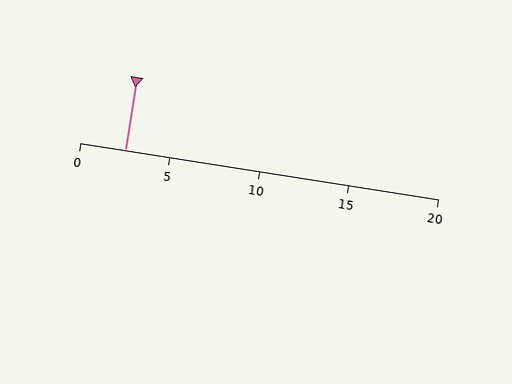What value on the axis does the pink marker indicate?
The marker indicates approximately 2.5.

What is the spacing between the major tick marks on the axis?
The major ticks are spaced 5 apart.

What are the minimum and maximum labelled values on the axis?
The axis runs from 0 to 20.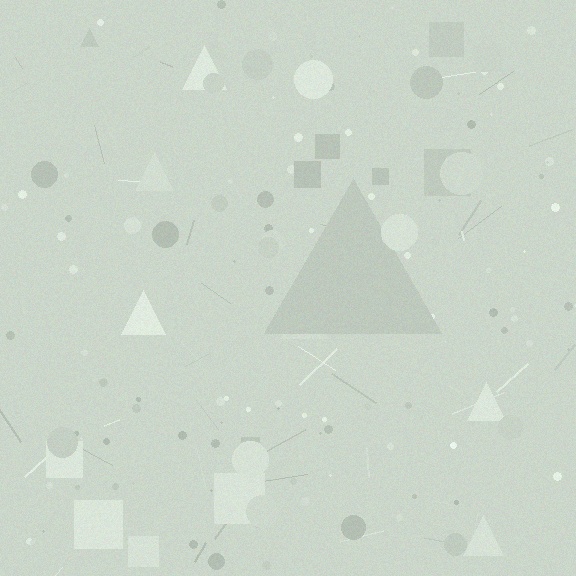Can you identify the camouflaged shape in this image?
The camouflaged shape is a triangle.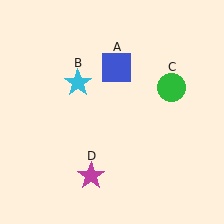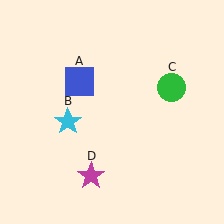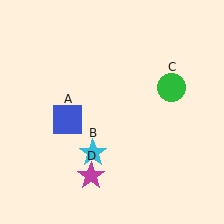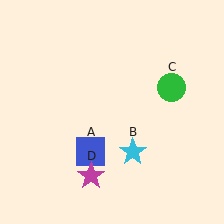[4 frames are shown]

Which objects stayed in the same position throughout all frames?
Green circle (object C) and magenta star (object D) remained stationary.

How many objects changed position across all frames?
2 objects changed position: blue square (object A), cyan star (object B).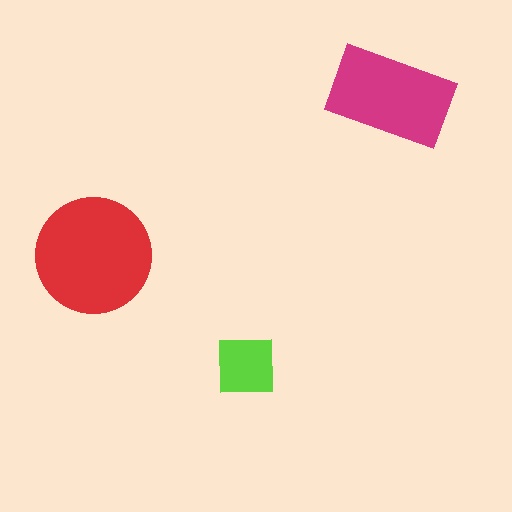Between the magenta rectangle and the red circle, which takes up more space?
The red circle.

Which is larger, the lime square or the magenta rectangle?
The magenta rectangle.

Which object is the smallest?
The lime square.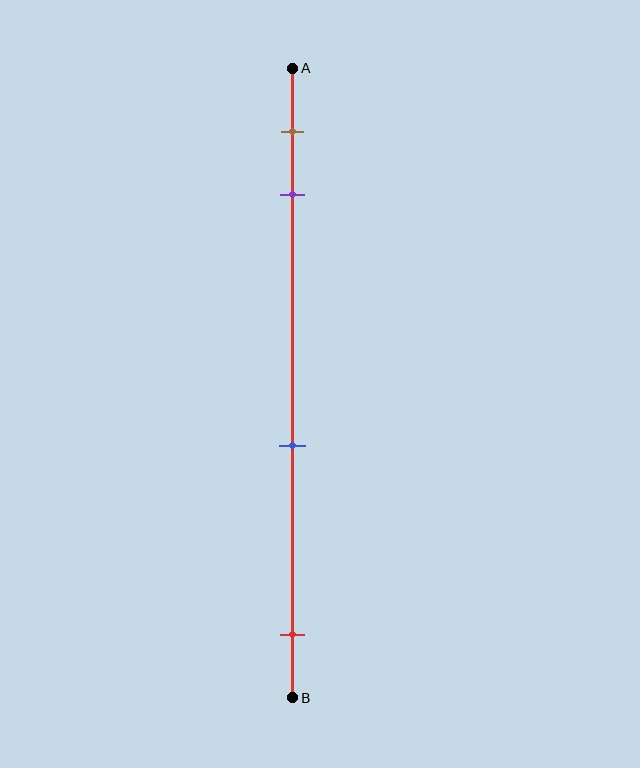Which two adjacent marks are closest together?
The brown and purple marks are the closest adjacent pair.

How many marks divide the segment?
There are 4 marks dividing the segment.